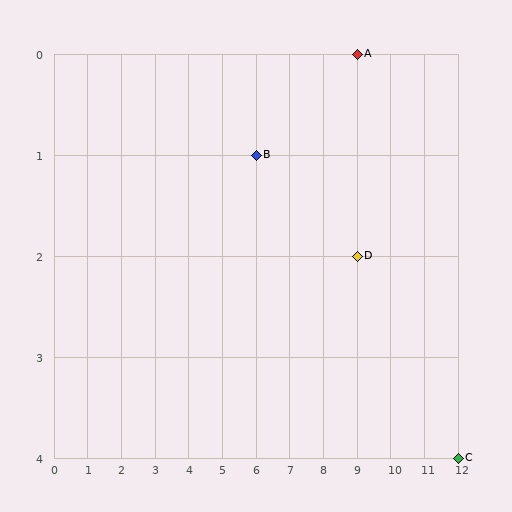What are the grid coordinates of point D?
Point D is at grid coordinates (9, 2).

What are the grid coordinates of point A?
Point A is at grid coordinates (9, 0).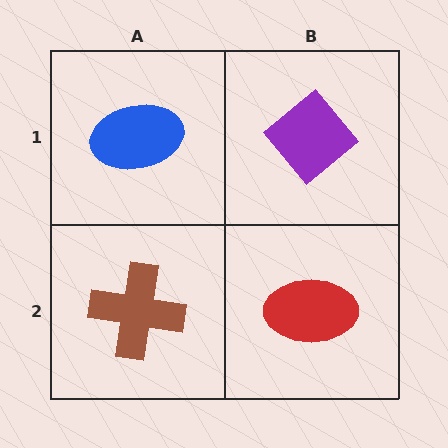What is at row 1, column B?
A purple diamond.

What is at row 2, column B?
A red ellipse.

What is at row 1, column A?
A blue ellipse.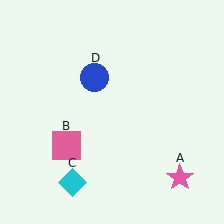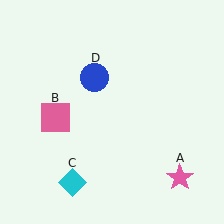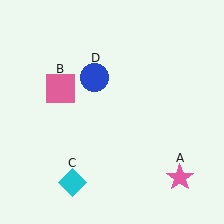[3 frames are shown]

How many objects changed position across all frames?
1 object changed position: pink square (object B).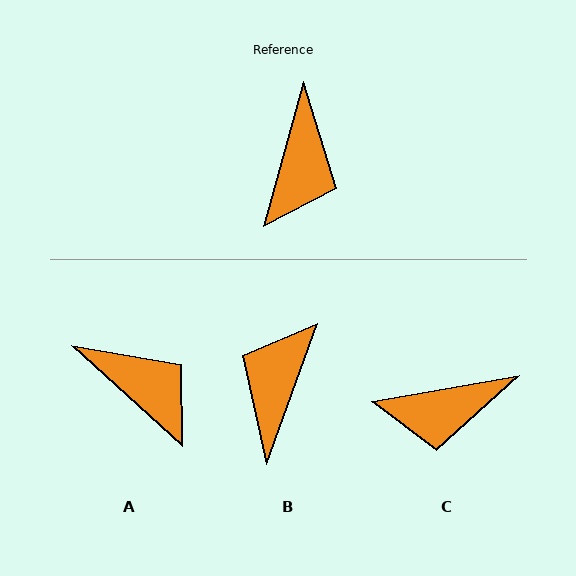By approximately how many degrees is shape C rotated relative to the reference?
Approximately 65 degrees clockwise.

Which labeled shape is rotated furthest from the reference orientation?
B, about 175 degrees away.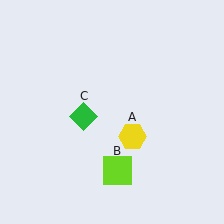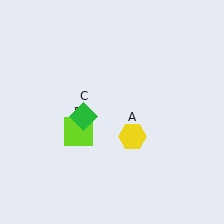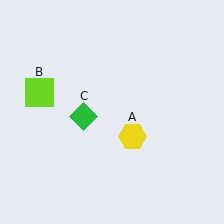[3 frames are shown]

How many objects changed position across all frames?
1 object changed position: lime square (object B).